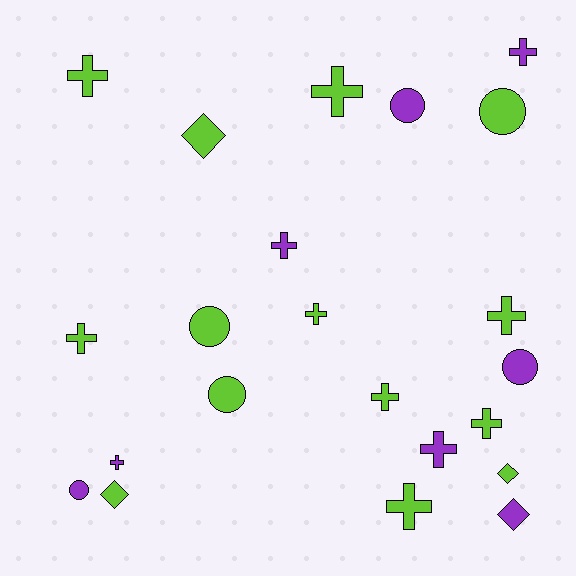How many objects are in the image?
There are 22 objects.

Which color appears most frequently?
Lime, with 14 objects.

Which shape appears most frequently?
Cross, with 12 objects.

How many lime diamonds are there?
There are 3 lime diamonds.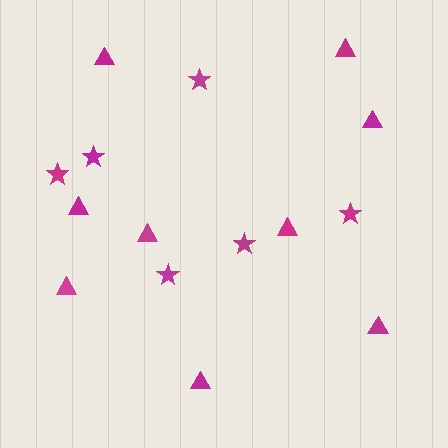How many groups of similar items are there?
There are 2 groups: one group of triangles (9) and one group of stars (6).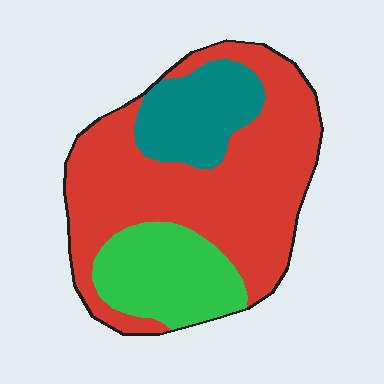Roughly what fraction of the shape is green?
Green covers roughly 20% of the shape.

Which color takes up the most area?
Red, at roughly 60%.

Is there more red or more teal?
Red.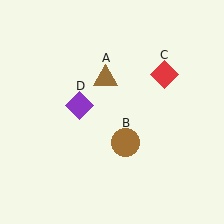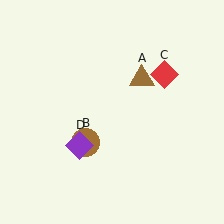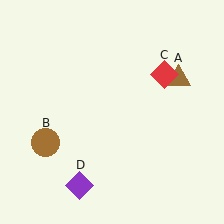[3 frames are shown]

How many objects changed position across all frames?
3 objects changed position: brown triangle (object A), brown circle (object B), purple diamond (object D).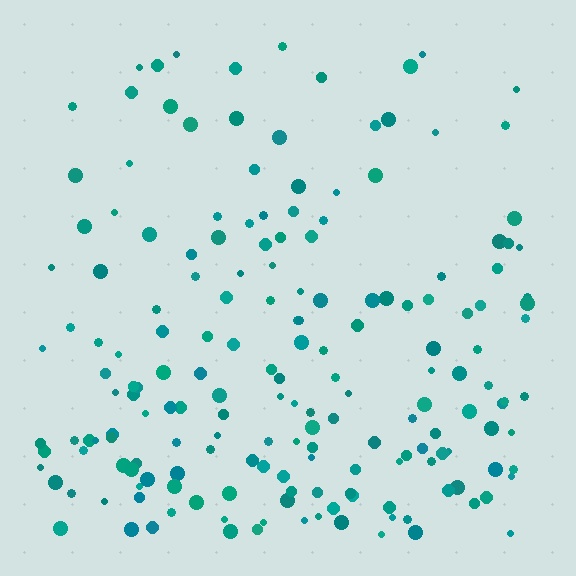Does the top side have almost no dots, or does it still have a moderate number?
Still a moderate number, just noticeably fewer than the bottom.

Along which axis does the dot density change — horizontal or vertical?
Vertical.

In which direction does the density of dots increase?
From top to bottom, with the bottom side densest.